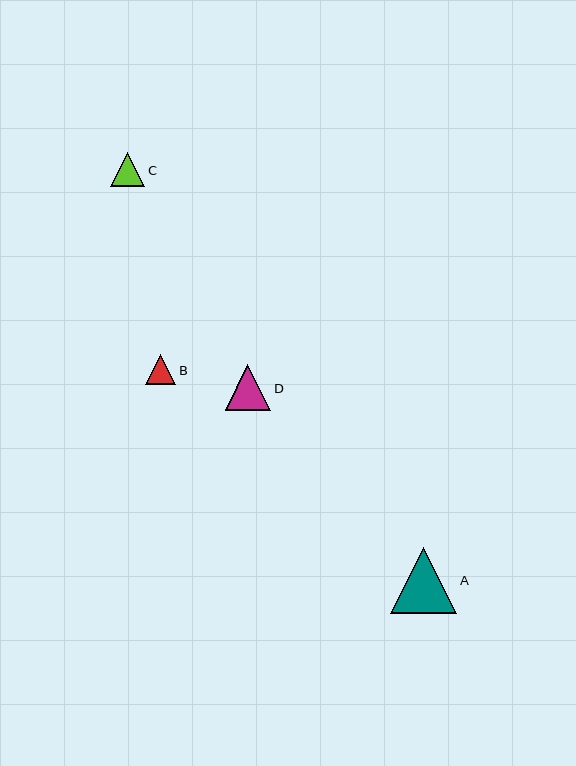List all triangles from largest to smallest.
From largest to smallest: A, D, C, B.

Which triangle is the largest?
Triangle A is the largest with a size of approximately 66 pixels.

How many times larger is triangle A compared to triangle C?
Triangle A is approximately 1.9 times the size of triangle C.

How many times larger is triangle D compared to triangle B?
Triangle D is approximately 1.5 times the size of triangle B.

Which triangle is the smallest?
Triangle B is the smallest with a size of approximately 30 pixels.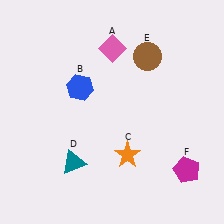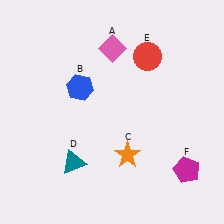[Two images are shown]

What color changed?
The circle (E) changed from brown in Image 1 to red in Image 2.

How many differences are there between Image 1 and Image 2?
There is 1 difference between the two images.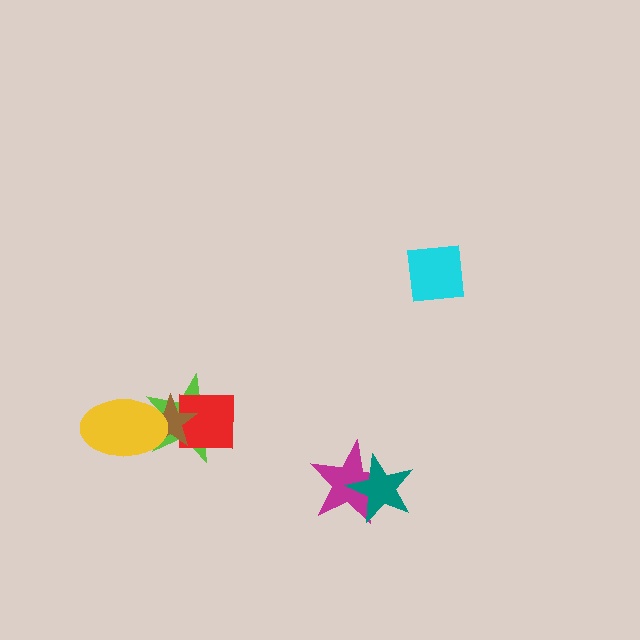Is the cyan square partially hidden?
No, no other shape covers it.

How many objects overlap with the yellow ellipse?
2 objects overlap with the yellow ellipse.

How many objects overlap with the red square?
2 objects overlap with the red square.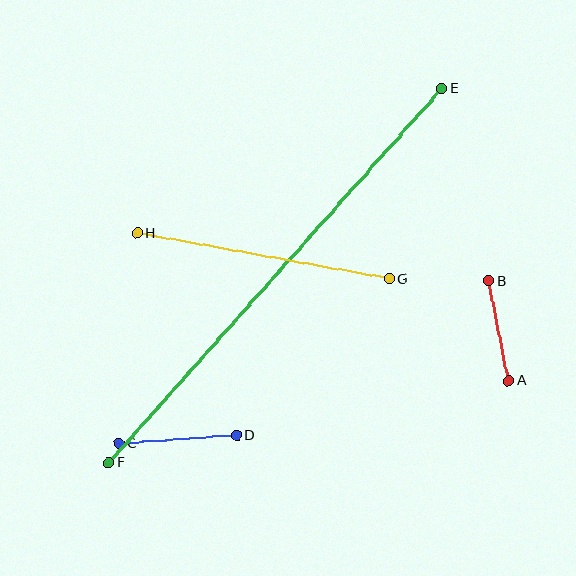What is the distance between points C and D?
The distance is approximately 118 pixels.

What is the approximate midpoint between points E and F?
The midpoint is at approximately (276, 276) pixels.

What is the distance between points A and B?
The distance is approximately 102 pixels.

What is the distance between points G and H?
The distance is approximately 255 pixels.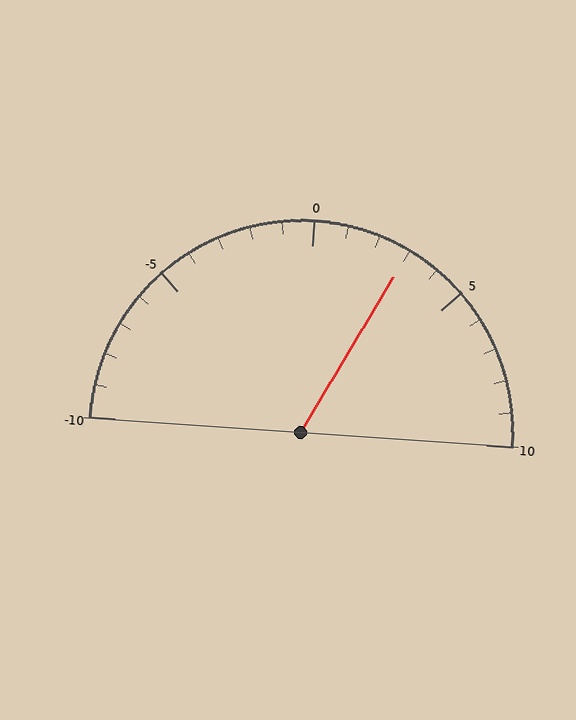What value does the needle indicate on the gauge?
The needle indicates approximately 3.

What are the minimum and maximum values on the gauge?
The gauge ranges from -10 to 10.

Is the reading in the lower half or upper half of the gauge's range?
The reading is in the upper half of the range (-10 to 10).